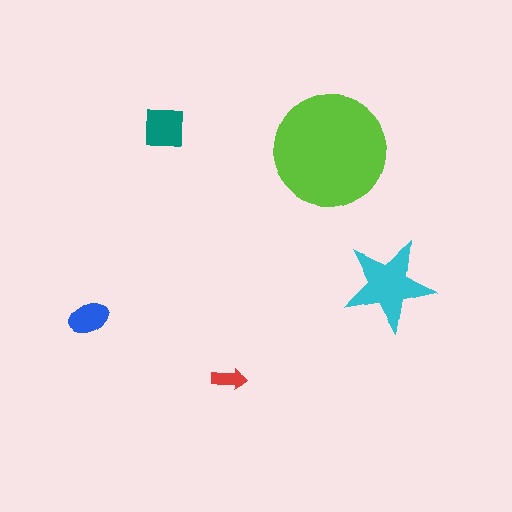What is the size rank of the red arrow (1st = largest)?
5th.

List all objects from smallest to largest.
The red arrow, the blue ellipse, the teal square, the cyan star, the lime circle.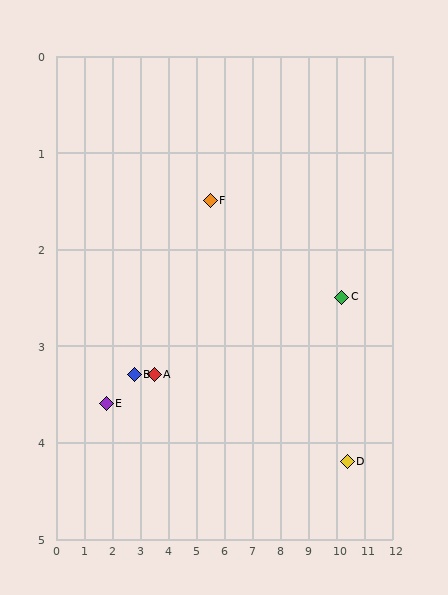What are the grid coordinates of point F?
Point F is at approximately (5.5, 1.5).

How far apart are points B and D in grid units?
Points B and D are about 7.7 grid units apart.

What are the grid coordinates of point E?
Point E is at approximately (1.8, 3.6).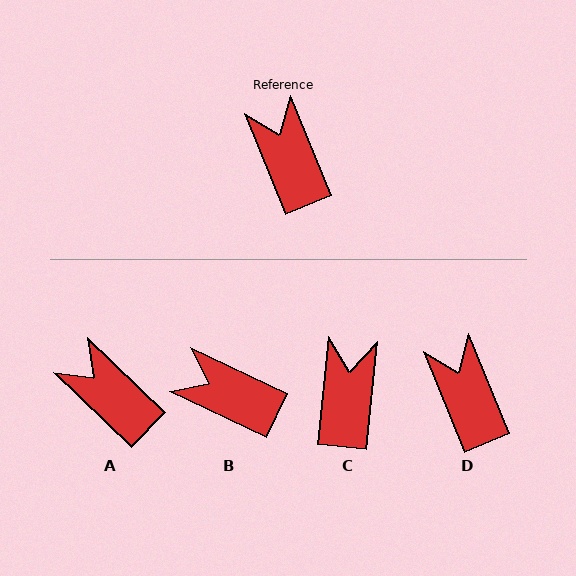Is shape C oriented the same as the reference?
No, it is off by about 28 degrees.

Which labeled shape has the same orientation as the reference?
D.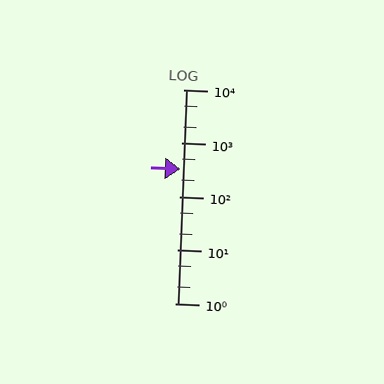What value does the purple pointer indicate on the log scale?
The pointer indicates approximately 320.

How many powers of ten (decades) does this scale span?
The scale spans 4 decades, from 1 to 10000.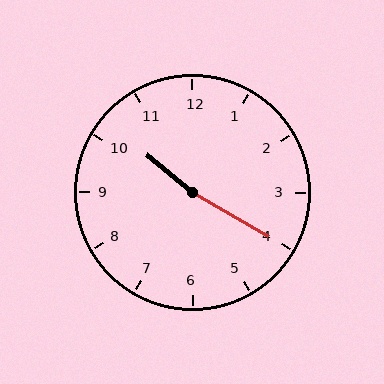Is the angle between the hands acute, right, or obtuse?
It is obtuse.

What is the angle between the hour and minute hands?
Approximately 170 degrees.